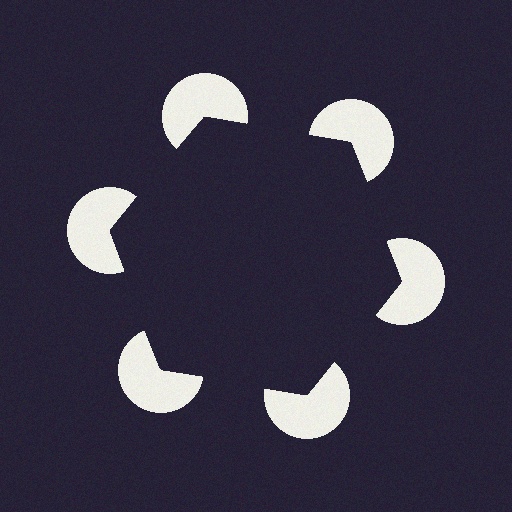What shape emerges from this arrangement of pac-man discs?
An illusory hexagon — its edges are inferred from the aligned wedge cuts in the pac-man discs, not physically drawn.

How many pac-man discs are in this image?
There are 6 — one at each vertex of the illusory hexagon.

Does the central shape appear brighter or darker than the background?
It typically appears slightly darker than the background, even though no actual brightness change is drawn.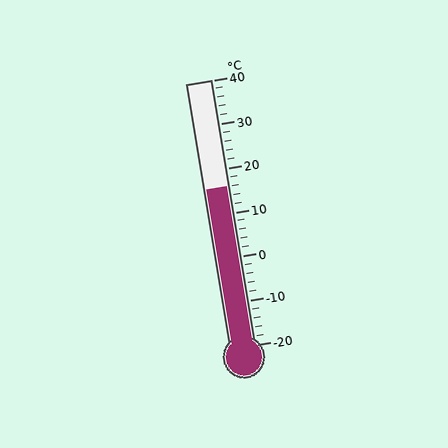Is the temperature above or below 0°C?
The temperature is above 0°C.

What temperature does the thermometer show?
The thermometer shows approximately 16°C.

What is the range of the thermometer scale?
The thermometer scale ranges from -20°C to 40°C.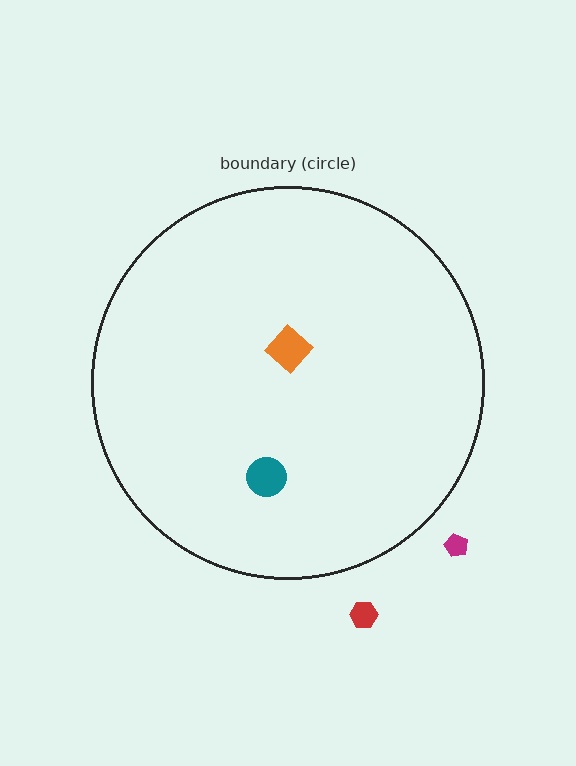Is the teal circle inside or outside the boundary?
Inside.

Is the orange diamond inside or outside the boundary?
Inside.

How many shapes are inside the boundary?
2 inside, 2 outside.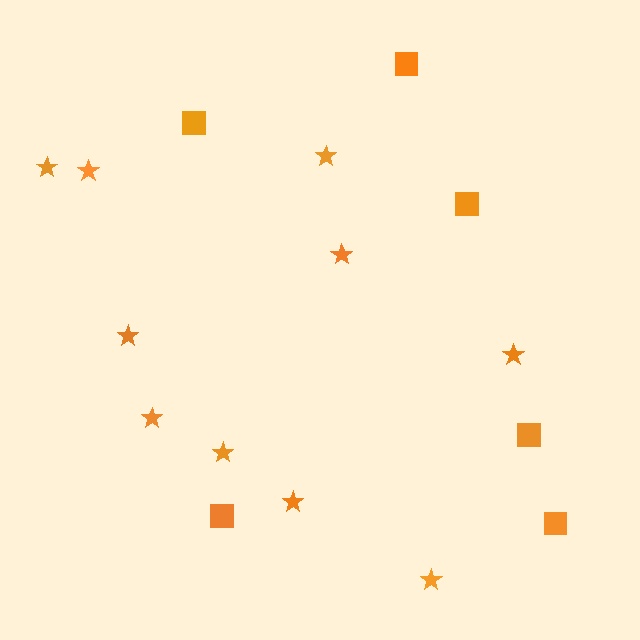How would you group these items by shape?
There are 2 groups: one group of stars (10) and one group of squares (6).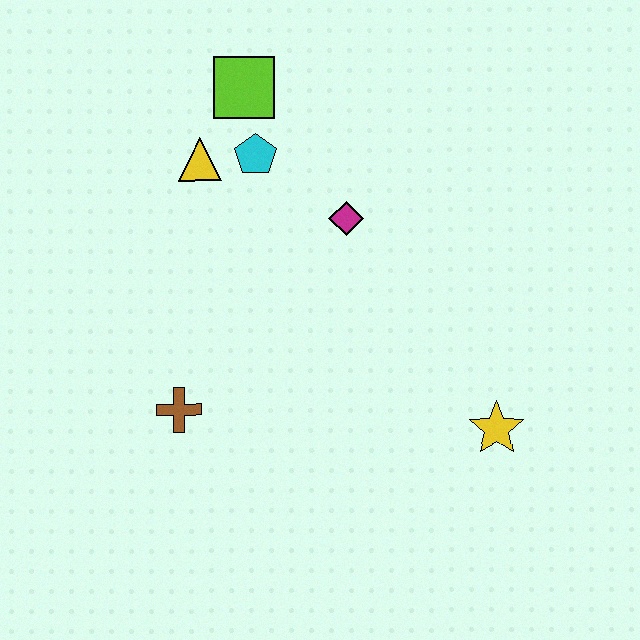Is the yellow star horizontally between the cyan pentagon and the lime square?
No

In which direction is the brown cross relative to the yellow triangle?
The brown cross is below the yellow triangle.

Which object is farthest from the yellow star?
The lime square is farthest from the yellow star.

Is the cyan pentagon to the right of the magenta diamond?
No